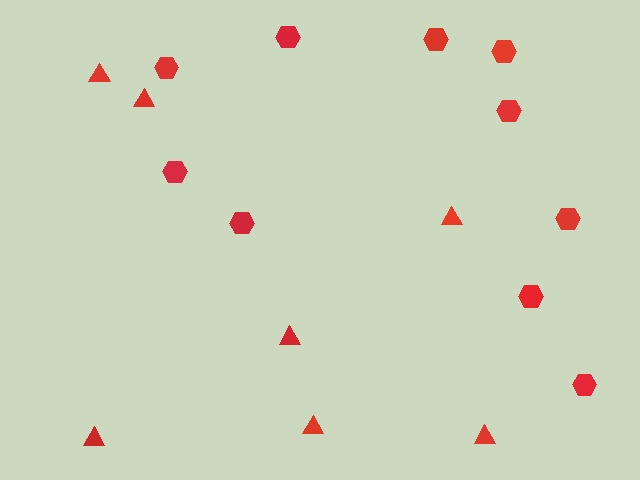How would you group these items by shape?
There are 2 groups: one group of hexagons (10) and one group of triangles (7).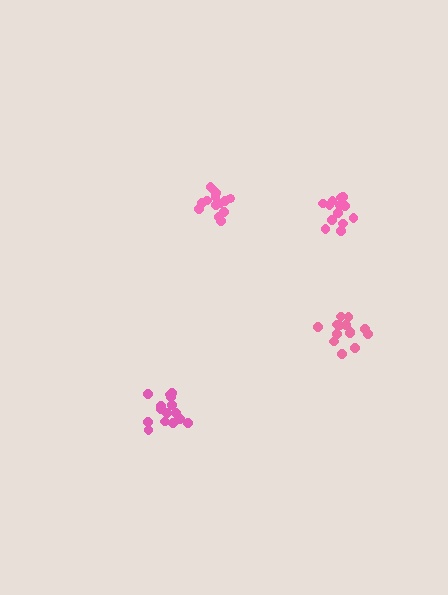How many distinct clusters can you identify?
There are 4 distinct clusters.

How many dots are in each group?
Group 1: 14 dots, Group 2: 13 dots, Group 3: 14 dots, Group 4: 15 dots (56 total).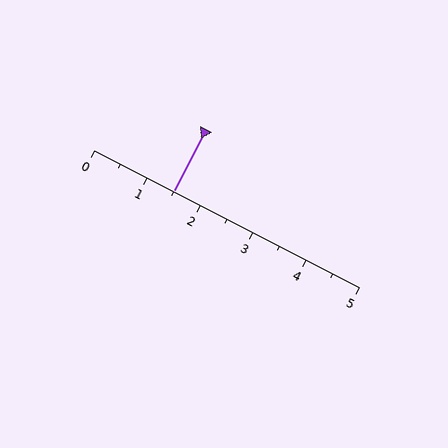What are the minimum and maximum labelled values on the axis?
The axis runs from 0 to 5.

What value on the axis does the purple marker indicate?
The marker indicates approximately 1.5.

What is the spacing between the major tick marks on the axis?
The major ticks are spaced 1 apart.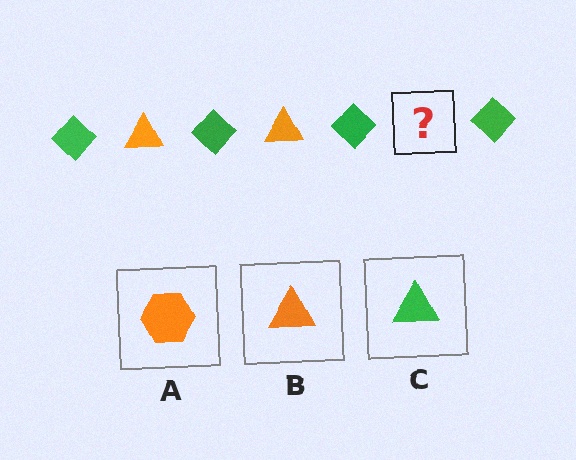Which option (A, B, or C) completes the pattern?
B.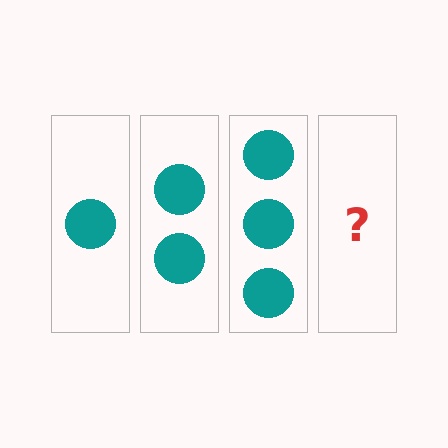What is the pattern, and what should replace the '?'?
The pattern is that each step adds one more circle. The '?' should be 4 circles.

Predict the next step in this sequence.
The next step is 4 circles.